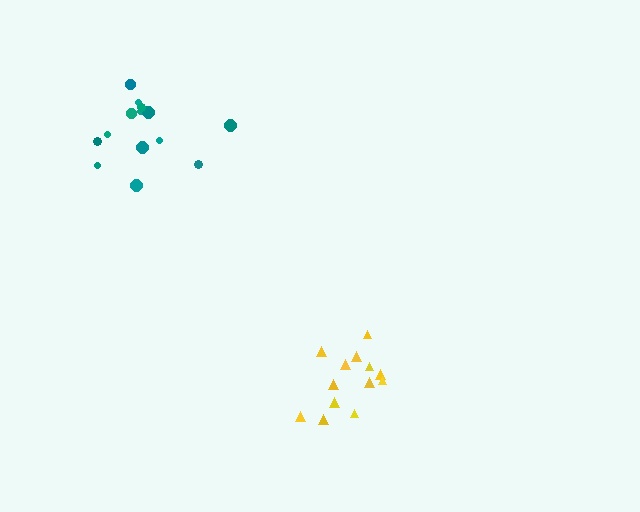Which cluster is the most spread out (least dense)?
Teal.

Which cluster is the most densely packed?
Yellow.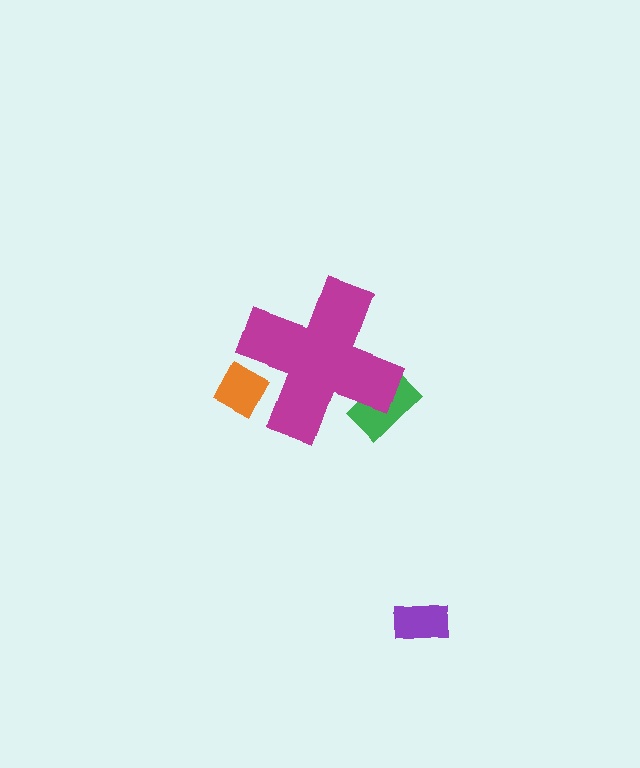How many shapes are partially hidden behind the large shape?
2 shapes are partially hidden.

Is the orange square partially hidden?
Yes, the orange square is partially hidden behind the magenta cross.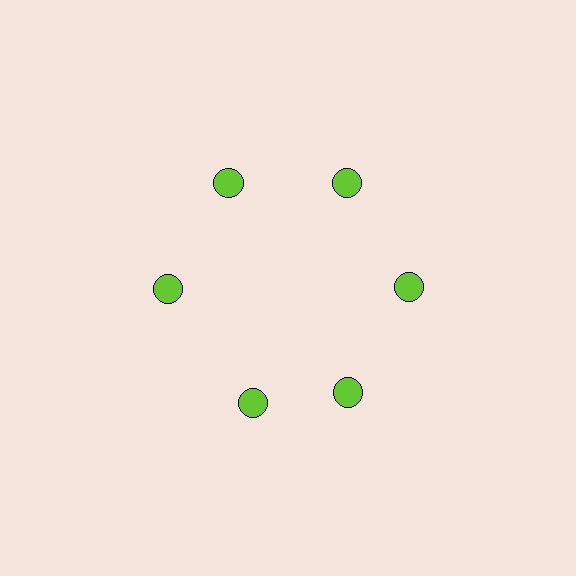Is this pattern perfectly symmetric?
No. The 6 lime circles are arranged in a ring, but one element near the 7 o'clock position is rotated out of alignment along the ring, breaking the 6-fold rotational symmetry.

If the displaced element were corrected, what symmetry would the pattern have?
It would have 6-fold rotational symmetry — the pattern would map onto itself every 60 degrees.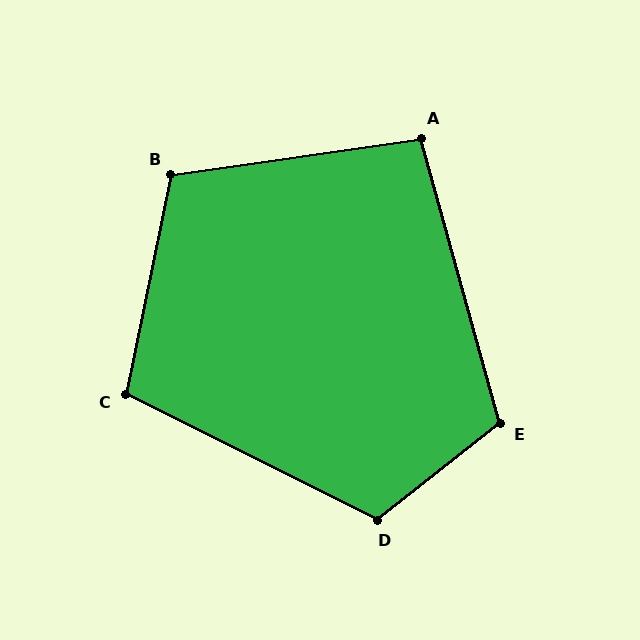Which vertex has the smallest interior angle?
A, at approximately 97 degrees.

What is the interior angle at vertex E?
Approximately 113 degrees (obtuse).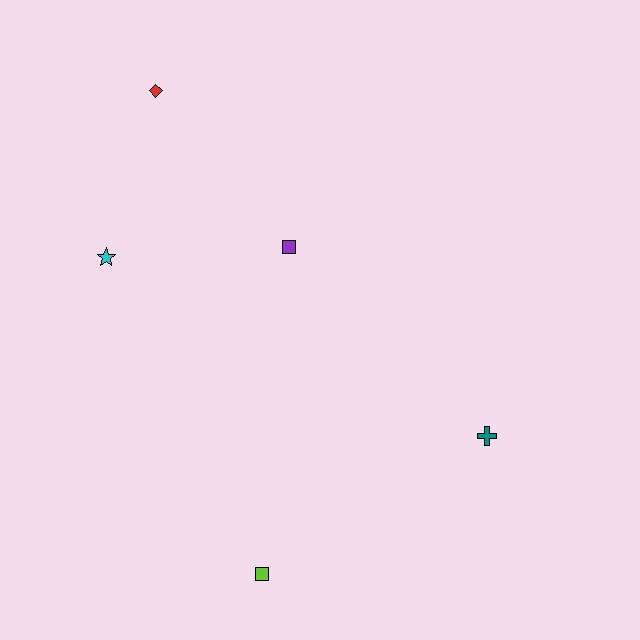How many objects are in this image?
There are 5 objects.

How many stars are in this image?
There is 1 star.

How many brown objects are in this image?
There are no brown objects.